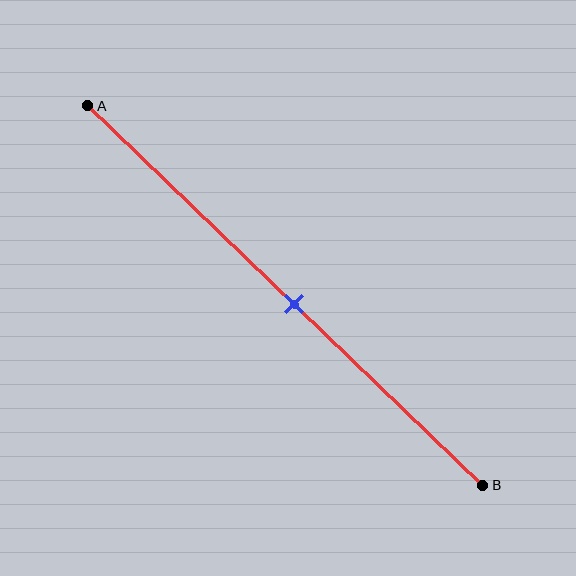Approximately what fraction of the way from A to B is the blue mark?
The blue mark is approximately 50% of the way from A to B.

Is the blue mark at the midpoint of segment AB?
Yes, the mark is approximately at the midpoint.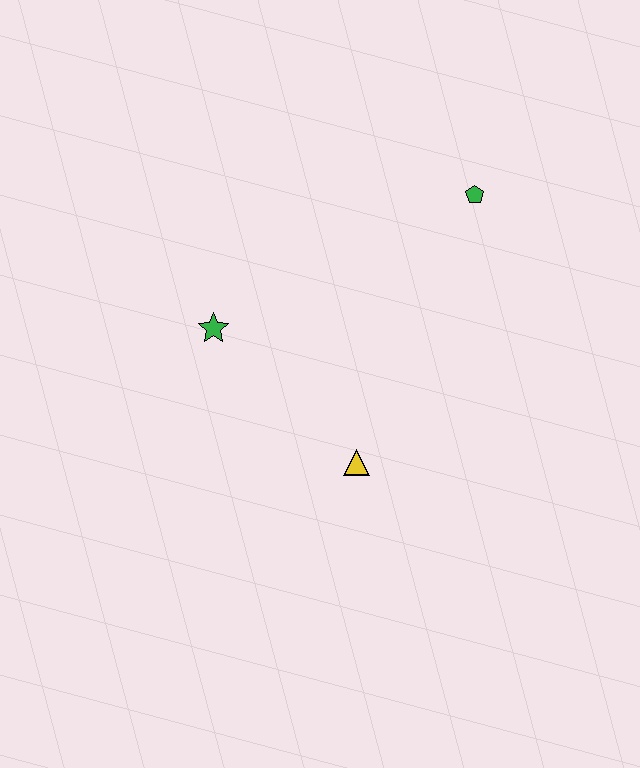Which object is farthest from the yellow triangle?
The green pentagon is farthest from the yellow triangle.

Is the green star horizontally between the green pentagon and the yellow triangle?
No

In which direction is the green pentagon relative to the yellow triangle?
The green pentagon is above the yellow triangle.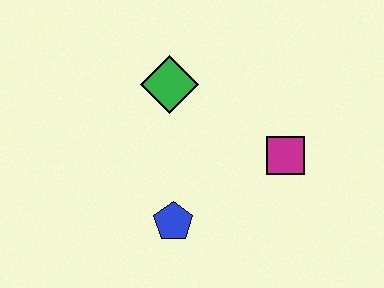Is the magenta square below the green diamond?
Yes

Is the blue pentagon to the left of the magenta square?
Yes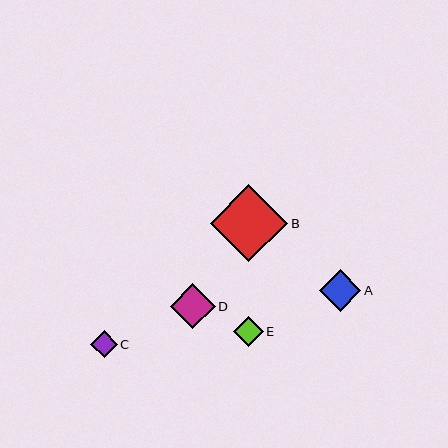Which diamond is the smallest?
Diamond C is the smallest with a size of approximately 27 pixels.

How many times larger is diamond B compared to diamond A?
Diamond B is approximately 1.9 times the size of diamond A.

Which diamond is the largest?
Diamond B is the largest with a size of approximately 78 pixels.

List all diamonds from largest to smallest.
From largest to smallest: B, D, A, E, C.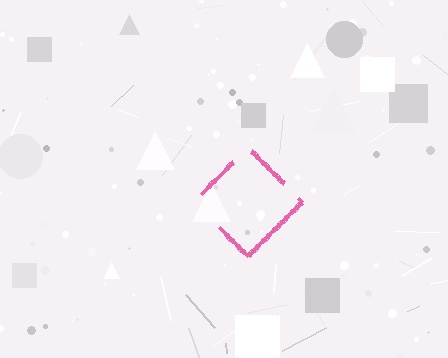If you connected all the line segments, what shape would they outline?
They would outline a diamond.